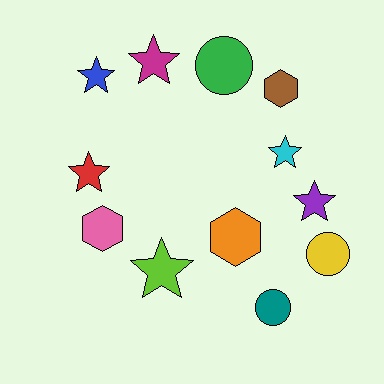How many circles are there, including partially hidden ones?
There are 3 circles.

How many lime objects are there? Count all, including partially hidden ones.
There is 1 lime object.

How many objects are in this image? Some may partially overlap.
There are 12 objects.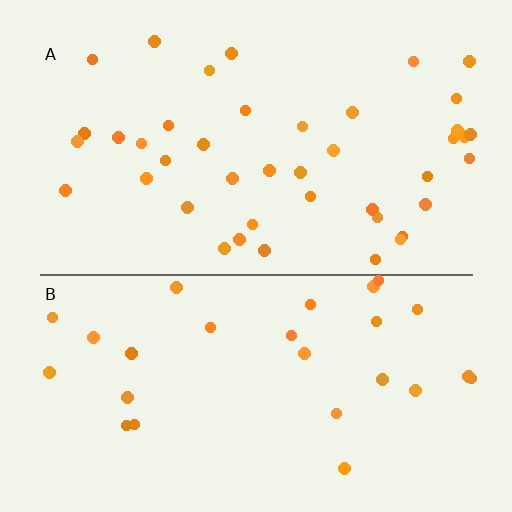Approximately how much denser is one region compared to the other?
Approximately 1.6× — region A over region B.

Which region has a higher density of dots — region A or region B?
A (the top).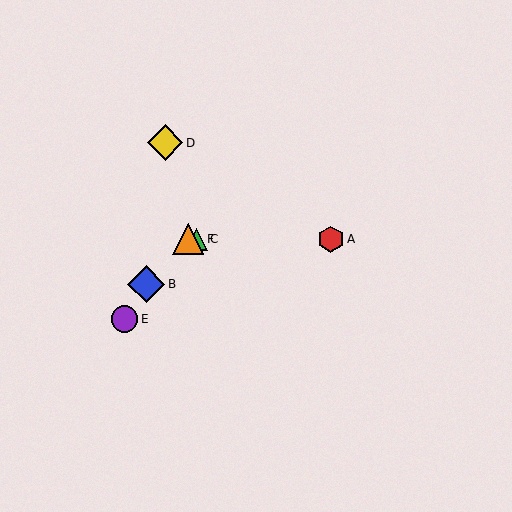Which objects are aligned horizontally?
Objects A, C, F are aligned horizontally.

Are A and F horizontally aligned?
Yes, both are at y≈239.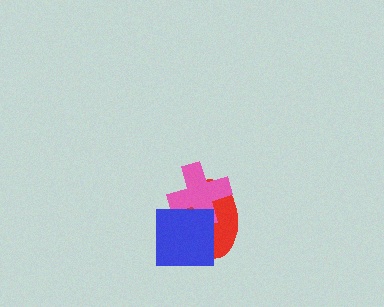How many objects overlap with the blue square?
2 objects overlap with the blue square.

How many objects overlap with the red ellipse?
2 objects overlap with the red ellipse.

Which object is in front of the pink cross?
The blue square is in front of the pink cross.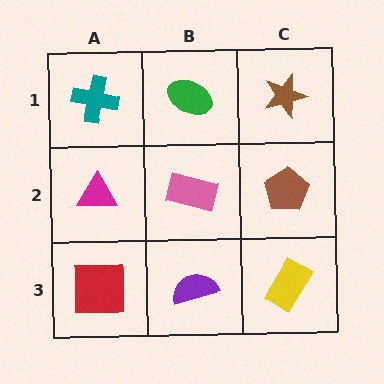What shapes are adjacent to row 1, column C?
A brown pentagon (row 2, column C), a green ellipse (row 1, column B).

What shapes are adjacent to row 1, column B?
A pink rectangle (row 2, column B), a teal cross (row 1, column A), a brown star (row 1, column C).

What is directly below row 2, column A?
A red square.